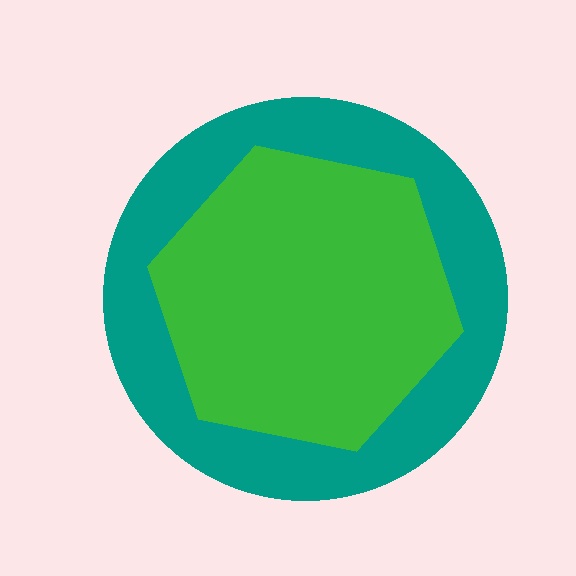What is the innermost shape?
The green hexagon.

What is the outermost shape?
The teal circle.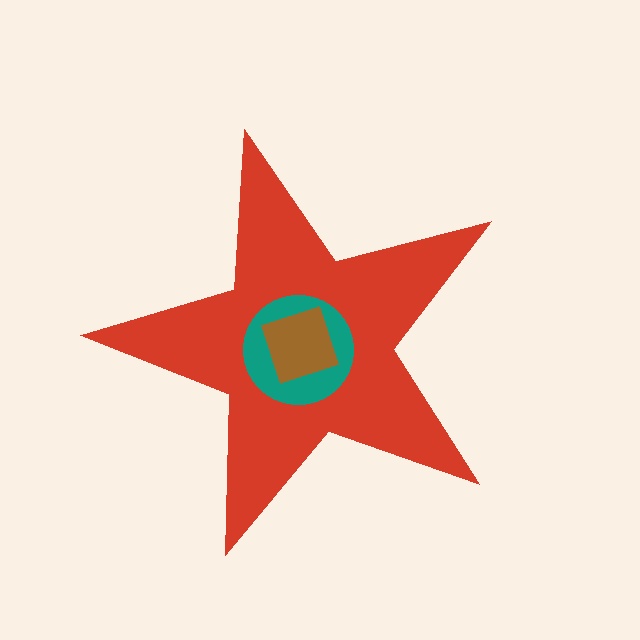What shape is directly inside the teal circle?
The brown square.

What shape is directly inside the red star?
The teal circle.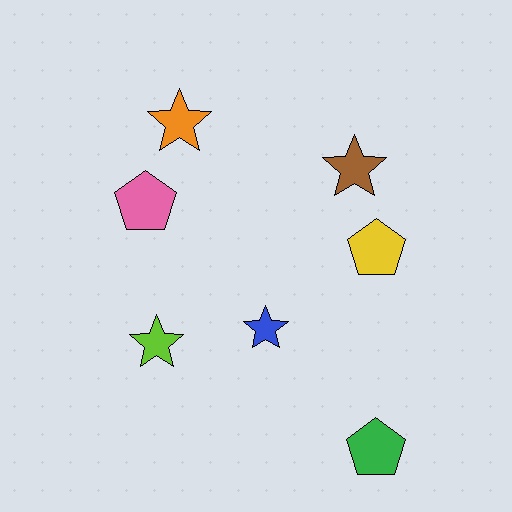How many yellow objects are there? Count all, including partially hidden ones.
There is 1 yellow object.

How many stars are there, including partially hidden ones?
There are 4 stars.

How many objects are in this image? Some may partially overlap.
There are 7 objects.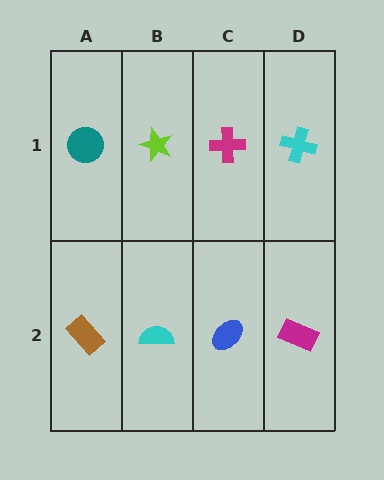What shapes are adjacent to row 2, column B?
A lime star (row 1, column B), a brown rectangle (row 2, column A), a blue ellipse (row 2, column C).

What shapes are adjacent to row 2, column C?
A magenta cross (row 1, column C), a cyan semicircle (row 2, column B), a magenta rectangle (row 2, column D).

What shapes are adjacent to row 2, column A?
A teal circle (row 1, column A), a cyan semicircle (row 2, column B).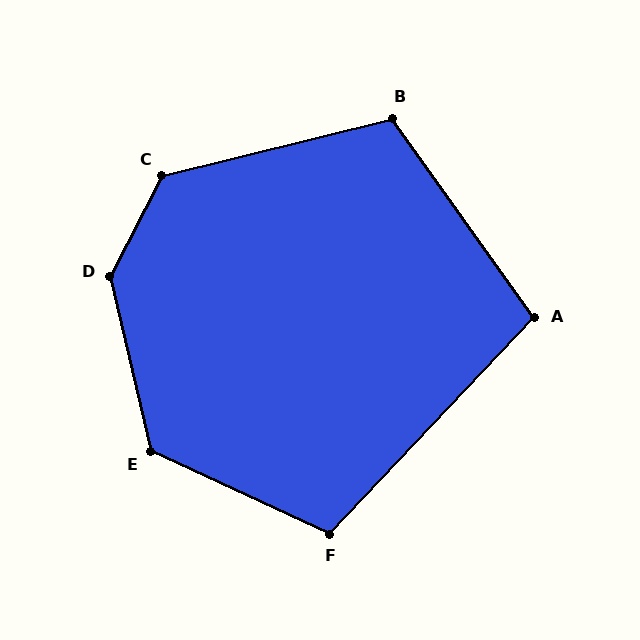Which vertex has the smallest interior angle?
A, at approximately 101 degrees.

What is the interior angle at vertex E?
Approximately 128 degrees (obtuse).